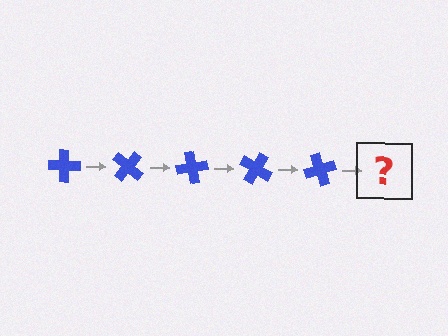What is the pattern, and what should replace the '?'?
The pattern is that the cross rotates 40 degrees each step. The '?' should be a blue cross rotated 200 degrees.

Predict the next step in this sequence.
The next step is a blue cross rotated 200 degrees.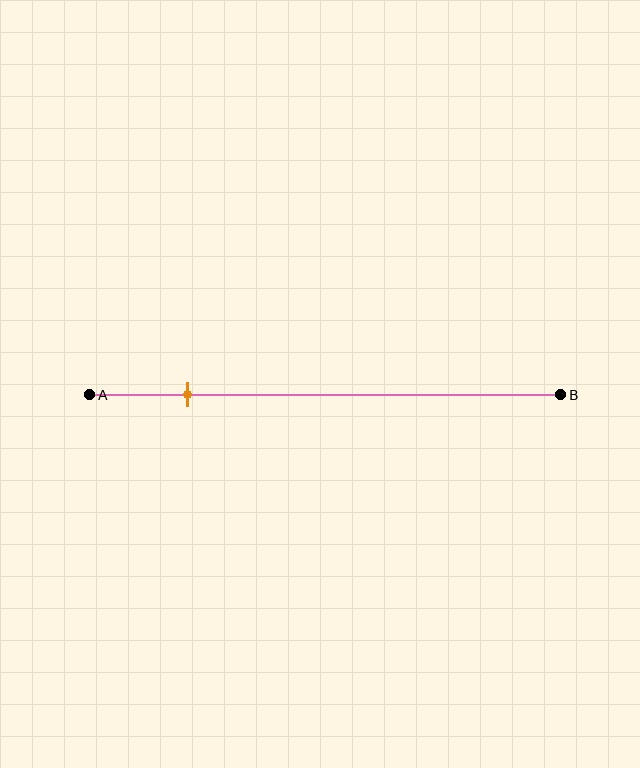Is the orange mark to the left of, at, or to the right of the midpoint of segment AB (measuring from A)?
The orange mark is to the left of the midpoint of segment AB.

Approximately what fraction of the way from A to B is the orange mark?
The orange mark is approximately 20% of the way from A to B.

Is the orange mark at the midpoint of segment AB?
No, the mark is at about 20% from A, not at the 50% midpoint.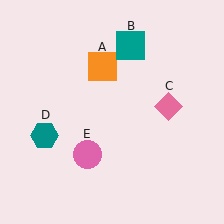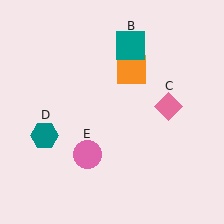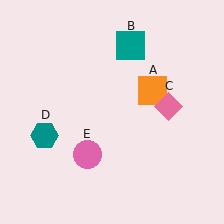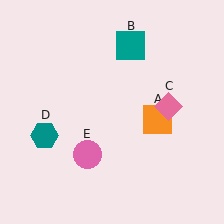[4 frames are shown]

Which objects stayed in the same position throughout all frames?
Teal square (object B) and pink diamond (object C) and teal hexagon (object D) and pink circle (object E) remained stationary.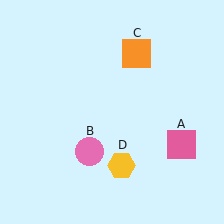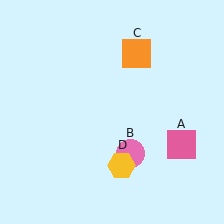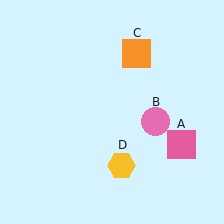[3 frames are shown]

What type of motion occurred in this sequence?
The pink circle (object B) rotated counterclockwise around the center of the scene.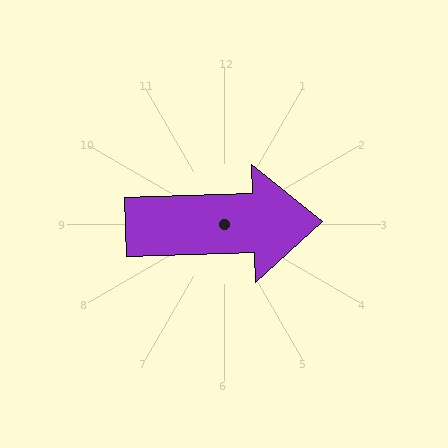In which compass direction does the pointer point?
East.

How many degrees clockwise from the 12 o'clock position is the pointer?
Approximately 88 degrees.